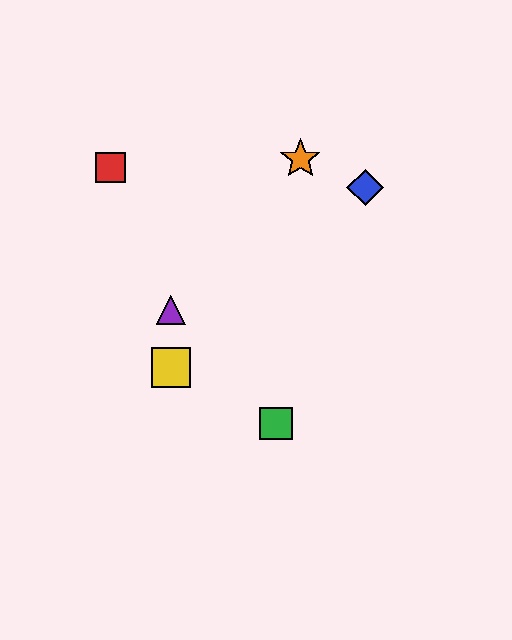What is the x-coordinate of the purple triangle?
The purple triangle is at x≈171.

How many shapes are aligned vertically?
2 shapes (the yellow square, the purple triangle) are aligned vertically.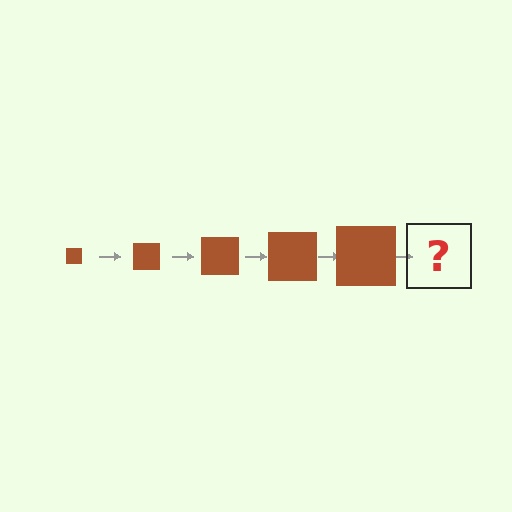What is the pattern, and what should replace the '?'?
The pattern is that the square gets progressively larger each step. The '?' should be a brown square, larger than the previous one.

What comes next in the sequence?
The next element should be a brown square, larger than the previous one.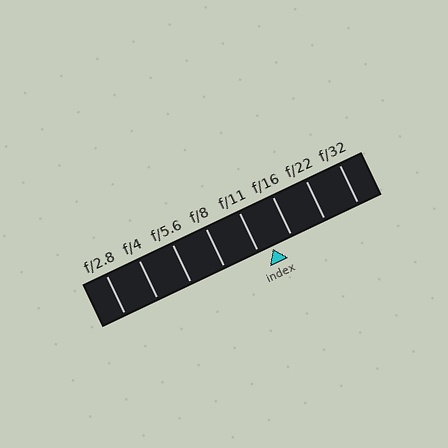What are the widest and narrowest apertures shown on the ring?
The widest aperture shown is f/2.8 and the narrowest is f/32.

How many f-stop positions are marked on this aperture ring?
There are 8 f-stop positions marked.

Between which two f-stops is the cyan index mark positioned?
The index mark is between f/11 and f/16.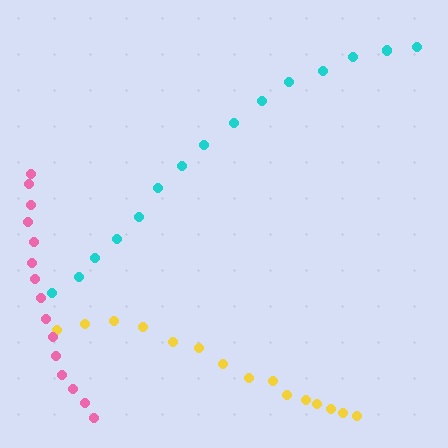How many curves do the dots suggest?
There are 3 distinct paths.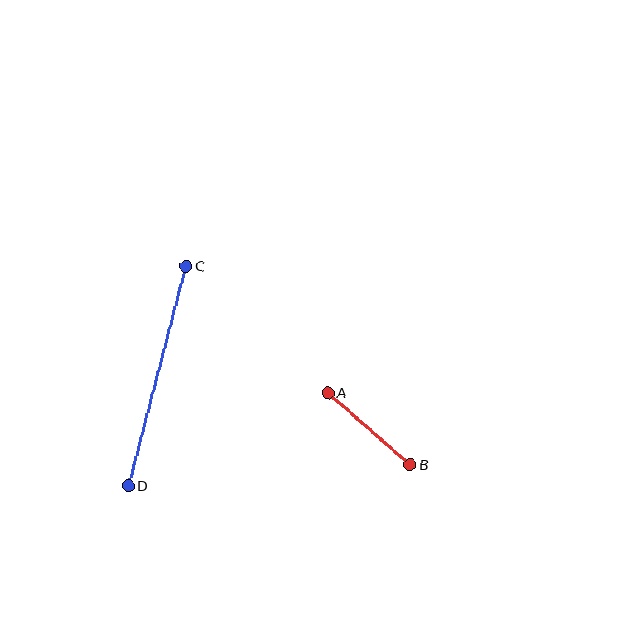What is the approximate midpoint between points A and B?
The midpoint is at approximately (369, 429) pixels.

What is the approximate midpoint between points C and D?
The midpoint is at approximately (157, 376) pixels.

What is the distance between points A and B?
The distance is approximately 109 pixels.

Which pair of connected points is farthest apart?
Points C and D are farthest apart.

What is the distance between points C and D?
The distance is approximately 227 pixels.